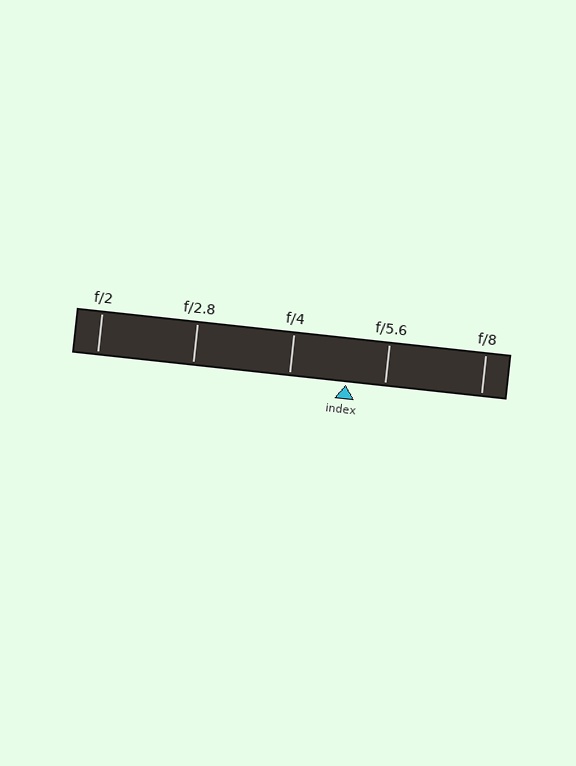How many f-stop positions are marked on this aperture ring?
There are 5 f-stop positions marked.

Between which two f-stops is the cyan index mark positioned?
The index mark is between f/4 and f/5.6.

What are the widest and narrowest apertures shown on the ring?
The widest aperture shown is f/2 and the narrowest is f/8.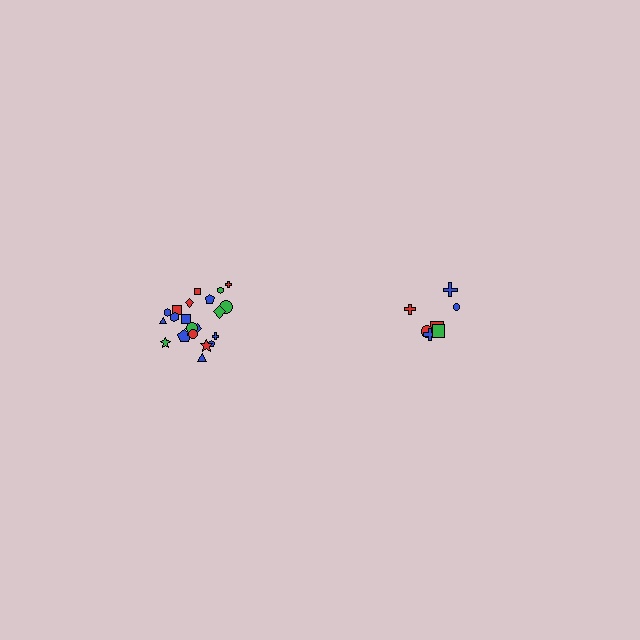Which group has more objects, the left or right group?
The left group.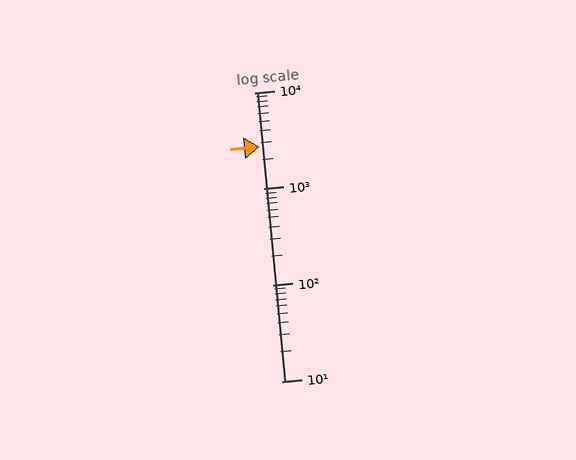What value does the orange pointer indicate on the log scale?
The pointer indicates approximately 2700.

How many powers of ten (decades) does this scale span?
The scale spans 3 decades, from 10 to 10000.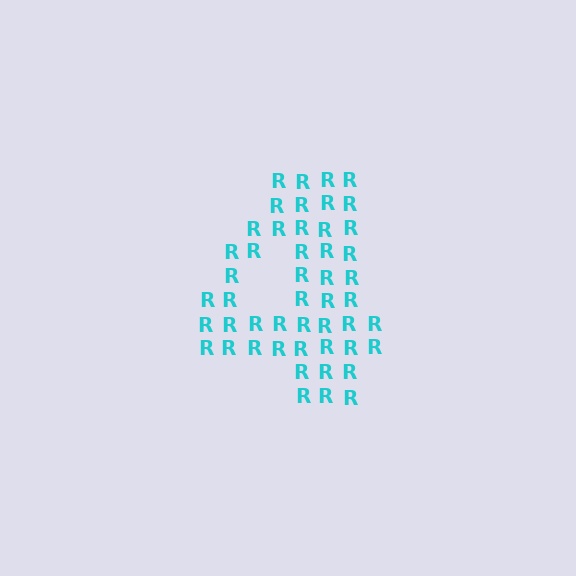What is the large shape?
The large shape is the digit 4.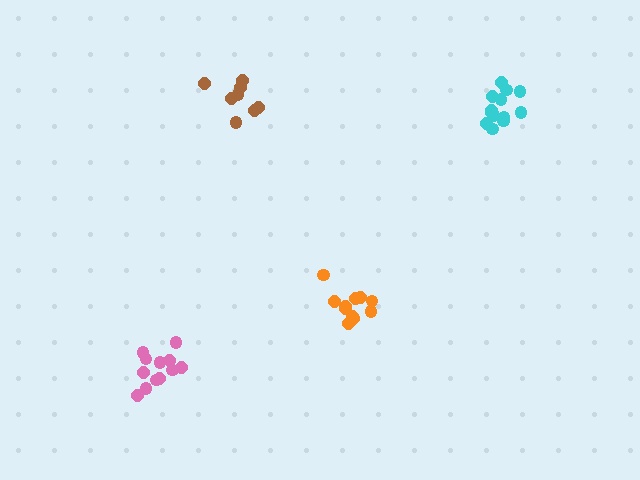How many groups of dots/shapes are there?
There are 4 groups.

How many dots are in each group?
Group 1: 12 dots, Group 2: 11 dots, Group 3: 8 dots, Group 4: 14 dots (45 total).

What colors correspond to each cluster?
The clusters are colored: pink, orange, brown, cyan.